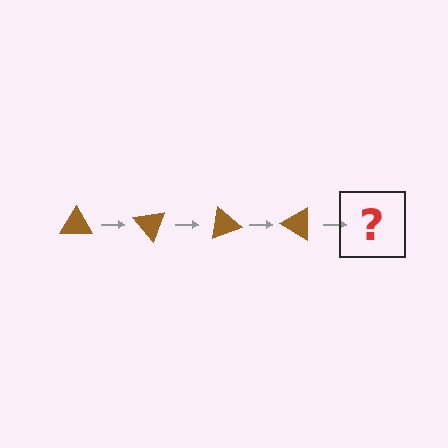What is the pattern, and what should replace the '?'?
The pattern is that the triangle rotates 50 degrees each step. The '?' should be a brown triangle rotated 200 degrees.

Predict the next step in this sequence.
The next step is a brown triangle rotated 200 degrees.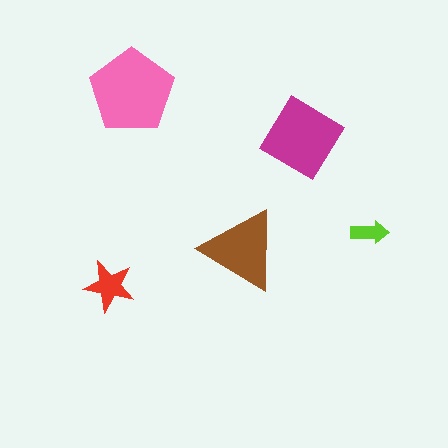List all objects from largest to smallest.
The pink pentagon, the magenta diamond, the brown triangle, the red star, the lime arrow.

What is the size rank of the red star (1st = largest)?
4th.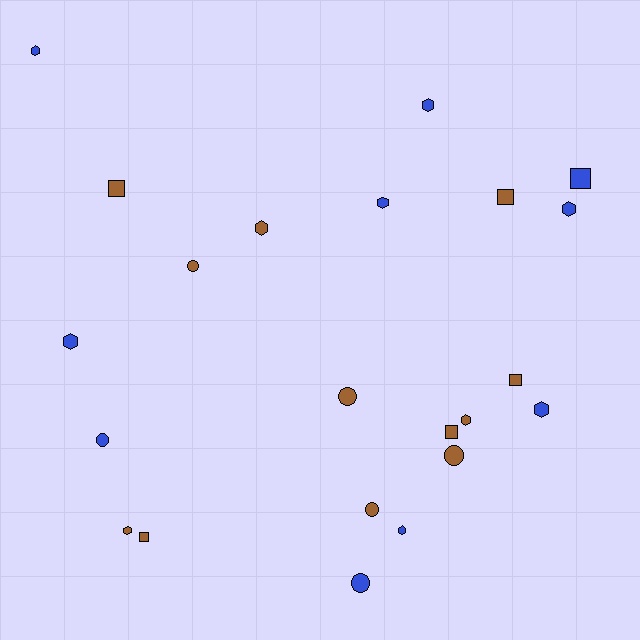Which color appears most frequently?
Brown, with 12 objects.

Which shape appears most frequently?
Hexagon, with 10 objects.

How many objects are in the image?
There are 22 objects.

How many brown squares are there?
There are 5 brown squares.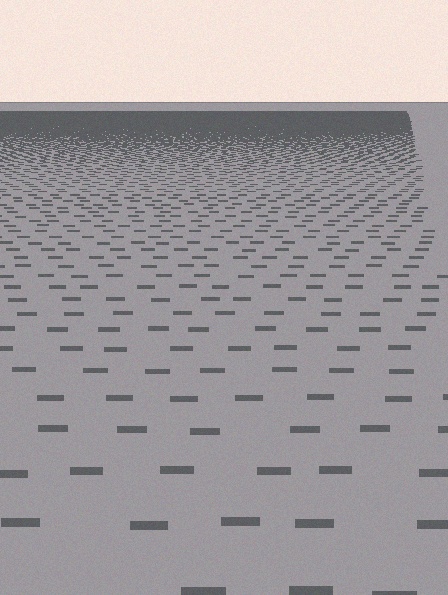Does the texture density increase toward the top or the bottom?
Density increases toward the top.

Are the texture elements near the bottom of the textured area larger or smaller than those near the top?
Larger. Near the bottom, elements are closer to the viewer and appear at a bigger on-screen size.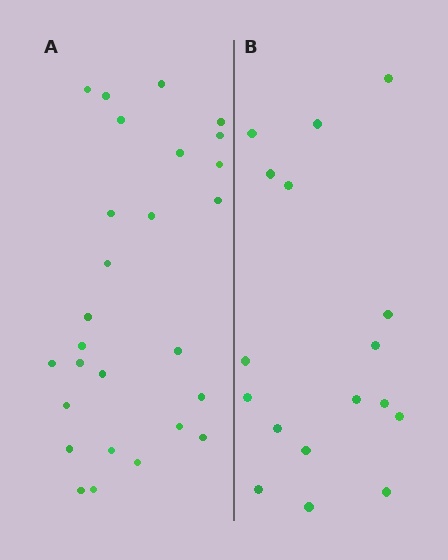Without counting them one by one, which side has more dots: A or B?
Region A (the left region) has more dots.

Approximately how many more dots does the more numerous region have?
Region A has roughly 10 or so more dots than region B.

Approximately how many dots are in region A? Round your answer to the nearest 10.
About 30 dots. (The exact count is 27, which rounds to 30.)